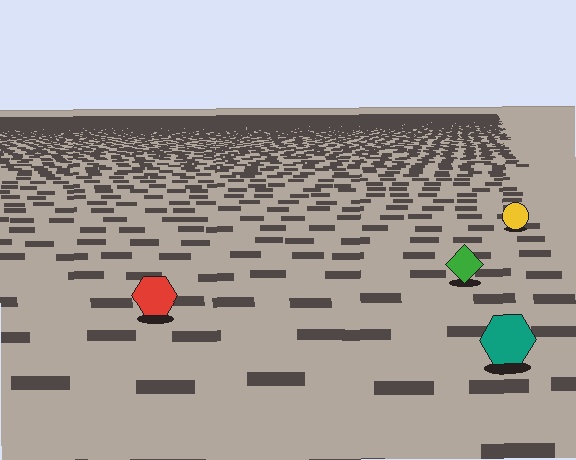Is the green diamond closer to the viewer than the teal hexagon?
No. The teal hexagon is closer — you can tell from the texture gradient: the ground texture is coarser near it.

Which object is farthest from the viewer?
The yellow circle is farthest from the viewer. It appears smaller and the ground texture around it is denser.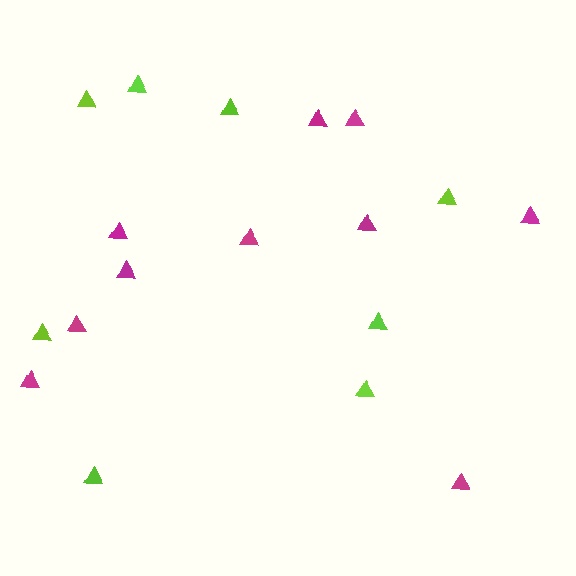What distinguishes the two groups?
There are 2 groups: one group of lime triangles (8) and one group of magenta triangles (10).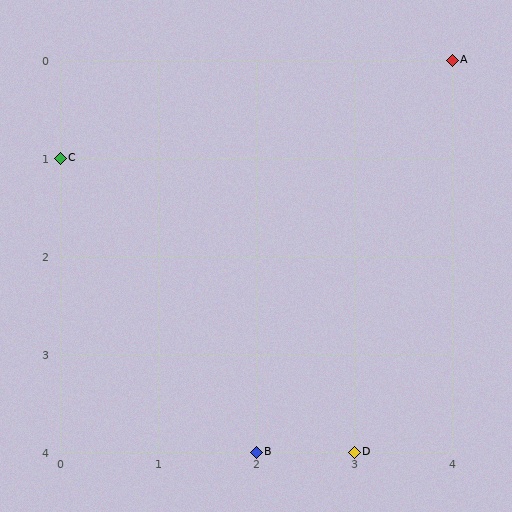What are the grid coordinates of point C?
Point C is at grid coordinates (0, 1).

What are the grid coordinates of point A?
Point A is at grid coordinates (4, 0).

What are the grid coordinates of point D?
Point D is at grid coordinates (3, 4).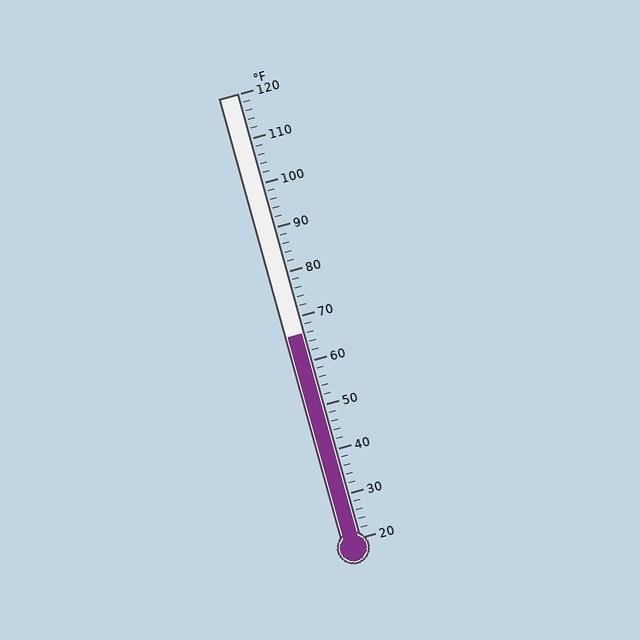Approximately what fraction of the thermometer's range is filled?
The thermometer is filled to approximately 45% of its range.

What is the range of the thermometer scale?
The thermometer scale ranges from 20°F to 120°F.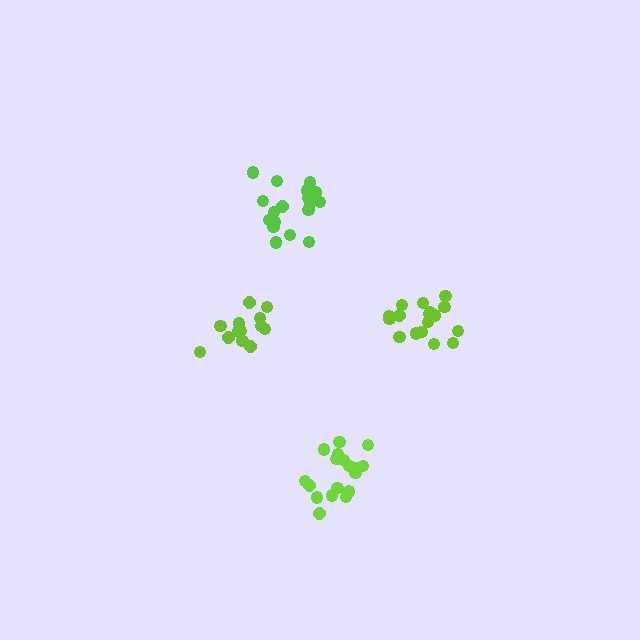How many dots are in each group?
Group 1: 13 dots, Group 2: 17 dots, Group 3: 19 dots, Group 4: 18 dots (67 total).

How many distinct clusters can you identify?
There are 4 distinct clusters.